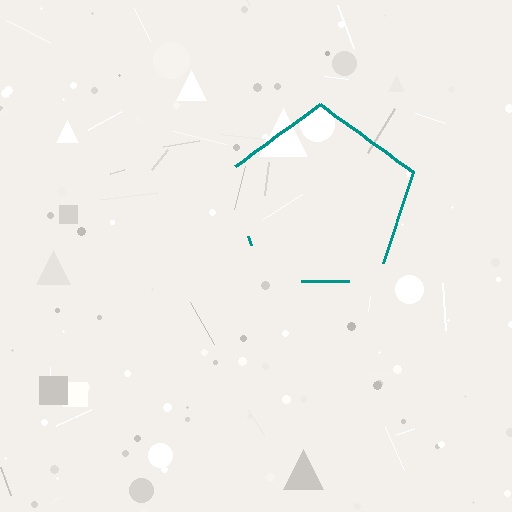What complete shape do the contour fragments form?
The contour fragments form a pentagon.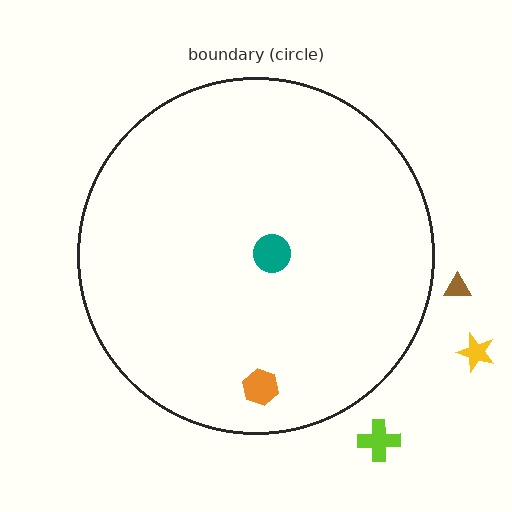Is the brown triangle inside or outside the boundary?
Outside.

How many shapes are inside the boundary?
2 inside, 3 outside.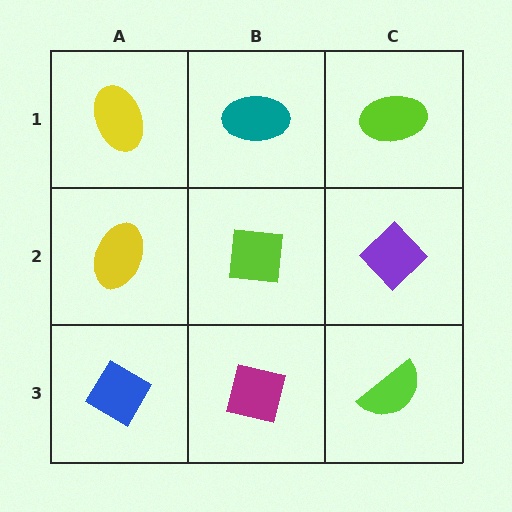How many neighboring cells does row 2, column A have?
3.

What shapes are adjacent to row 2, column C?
A lime ellipse (row 1, column C), a lime semicircle (row 3, column C), a lime square (row 2, column B).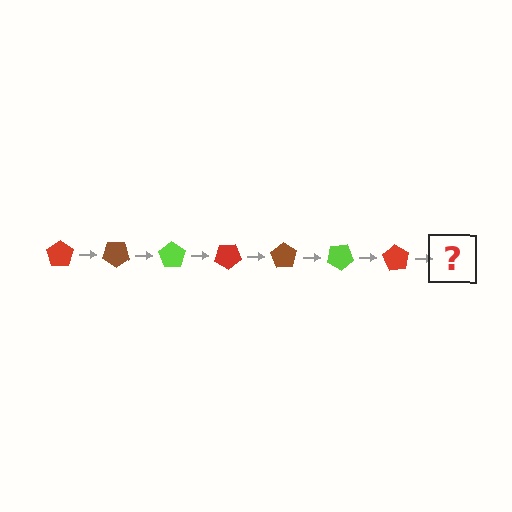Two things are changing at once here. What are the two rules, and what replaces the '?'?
The two rules are that it rotates 35 degrees each step and the color cycles through red, brown, and lime. The '?' should be a brown pentagon, rotated 245 degrees from the start.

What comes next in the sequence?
The next element should be a brown pentagon, rotated 245 degrees from the start.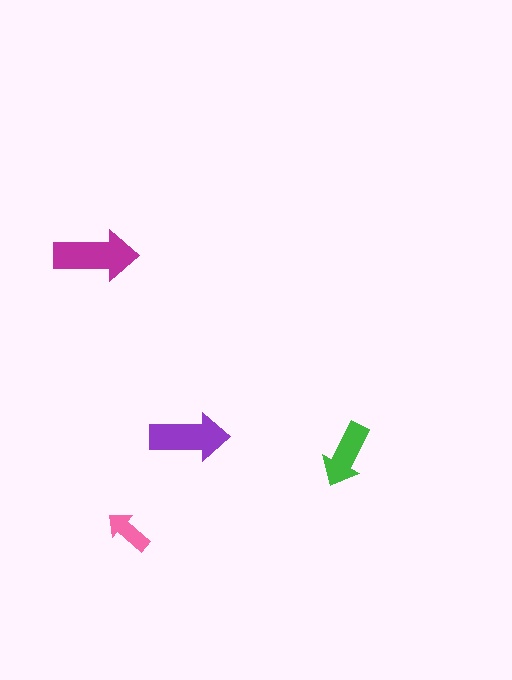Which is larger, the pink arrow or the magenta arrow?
The magenta one.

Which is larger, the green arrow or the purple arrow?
The purple one.